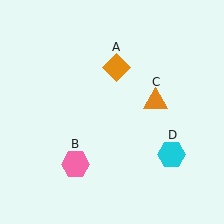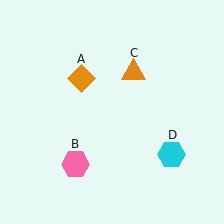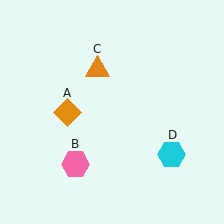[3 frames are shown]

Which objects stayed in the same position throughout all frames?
Pink hexagon (object B) and cyan hexagon (object D) remained stationary.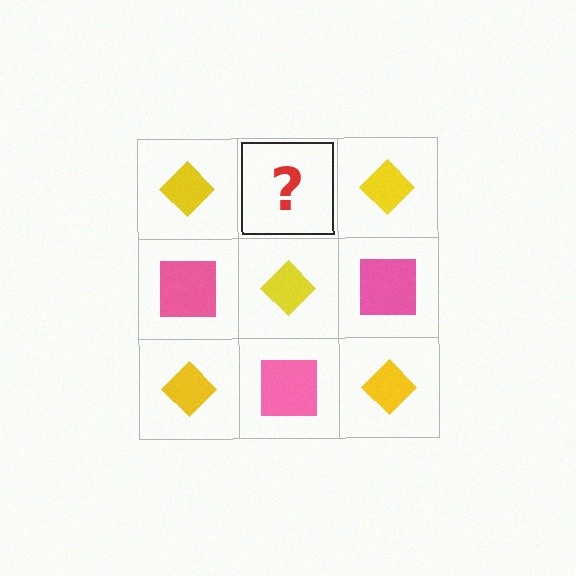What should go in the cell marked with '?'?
The missing cell should contain a pink square.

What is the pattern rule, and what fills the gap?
The rule is that it alternates yellow diamond and pink square in a checkerboard pattern. The gap should be filled with a pink square.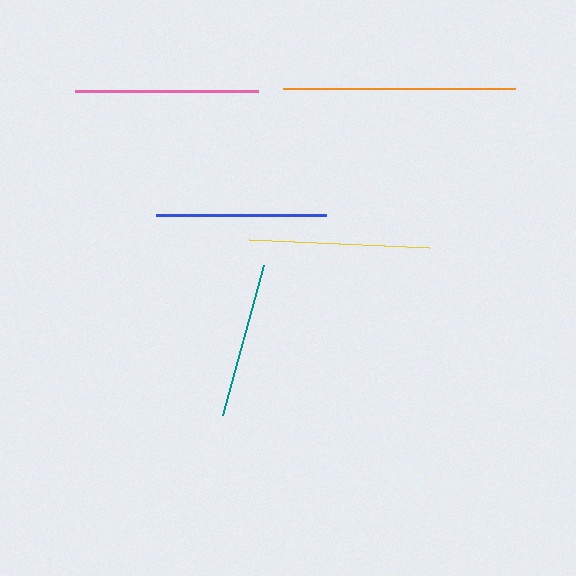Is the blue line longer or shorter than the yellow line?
The yellow line is longer than the blue line.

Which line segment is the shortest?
The teal line is the shortest at approximately 155 pixels.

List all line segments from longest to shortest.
From longest to shortest: orange, pink, yellow, blue, teal.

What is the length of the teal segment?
The teal segment is approximately 155 pixels long.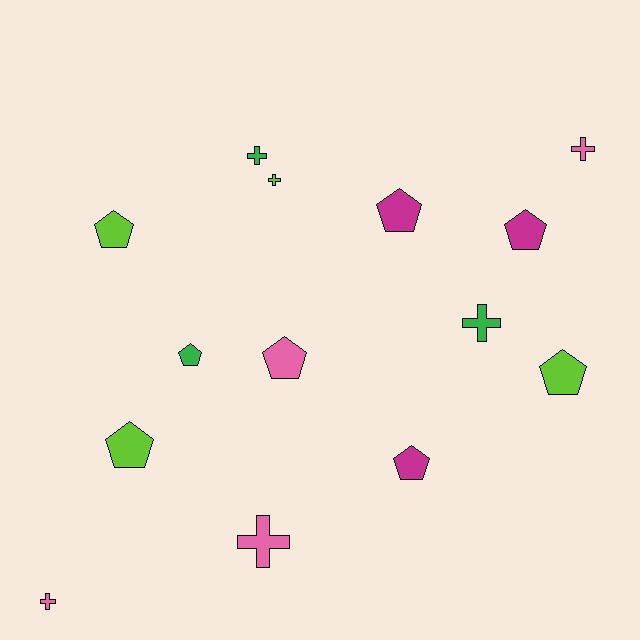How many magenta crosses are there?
There are no magenta crosses.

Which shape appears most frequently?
Pentagon, with 8 objects.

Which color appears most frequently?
Lime, with 4 objects.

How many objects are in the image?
There are 14 objects.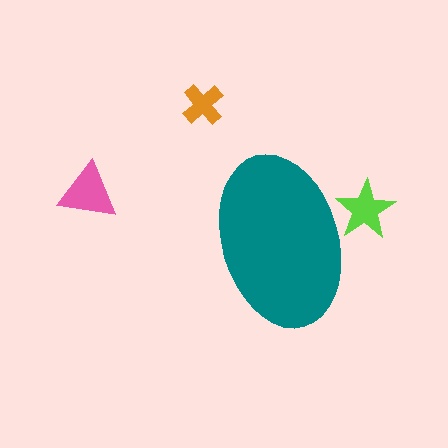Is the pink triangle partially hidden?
No, the pink triangle is fully visible.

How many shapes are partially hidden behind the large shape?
1 shape is partially hidden.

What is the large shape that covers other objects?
A teal ellipse.